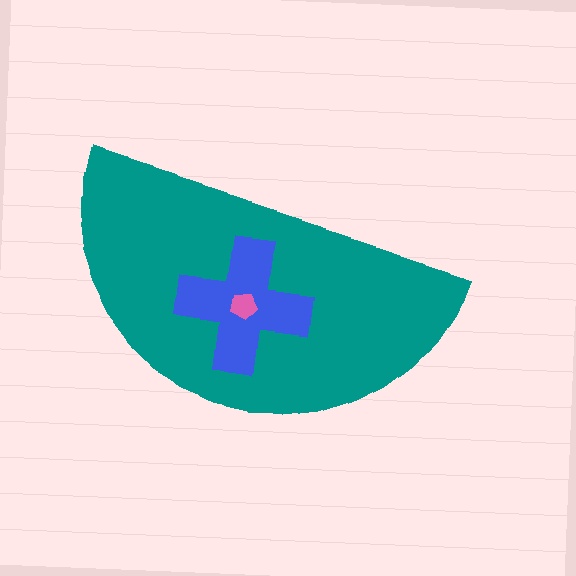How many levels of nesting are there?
3.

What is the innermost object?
The pink pentagon.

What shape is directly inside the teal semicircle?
The blue cross.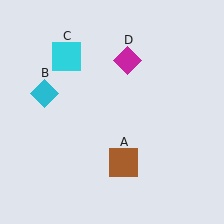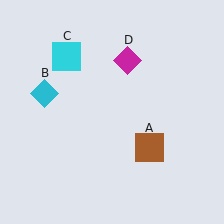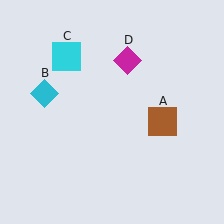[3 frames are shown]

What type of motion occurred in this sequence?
The brown square (object A) rotated counterclockwise around the center of the scene.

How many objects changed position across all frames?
1 object changed position: brown square (object A).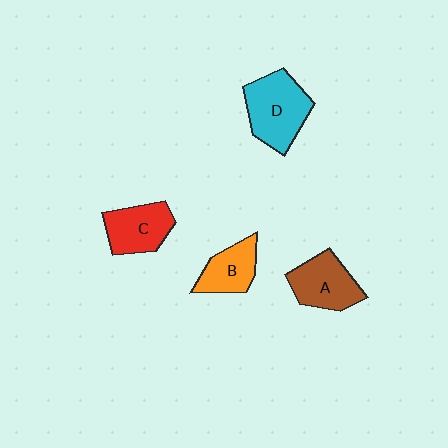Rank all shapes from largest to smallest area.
From largest to smallest: D (cyan), A (brown), C (red), B (orange).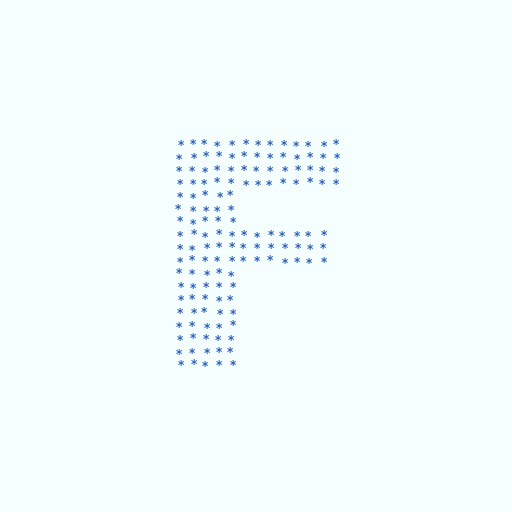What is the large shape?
The large shape is the letter F.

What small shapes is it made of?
It is made of small asterisks.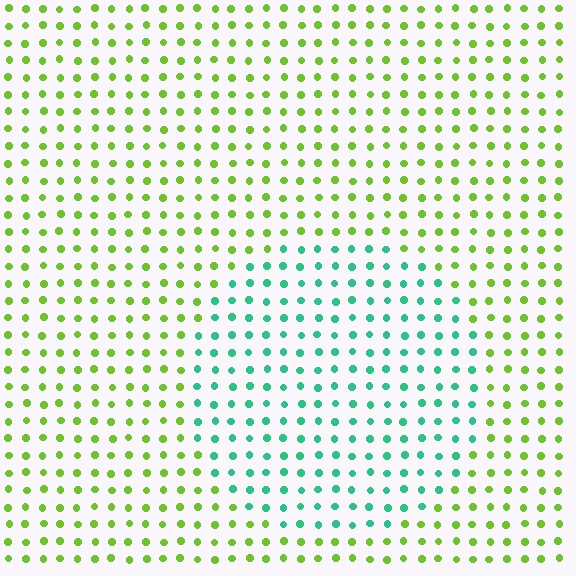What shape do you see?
I see a circle.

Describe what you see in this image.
The image is filled with small lime elements in a uniform arrangement. A circle-shaped region is visible where the elements are tinted to a slightly different hue, forming a subtle color boundary.